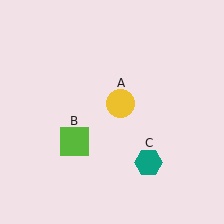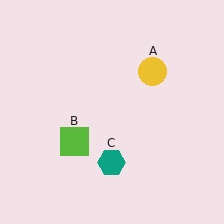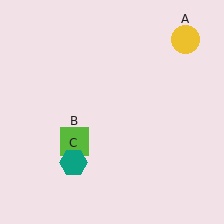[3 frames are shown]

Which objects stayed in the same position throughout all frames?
Lime square (object B) remained stationary.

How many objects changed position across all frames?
2 objects changed position: yellow circle (object A), teal hexagon (object C).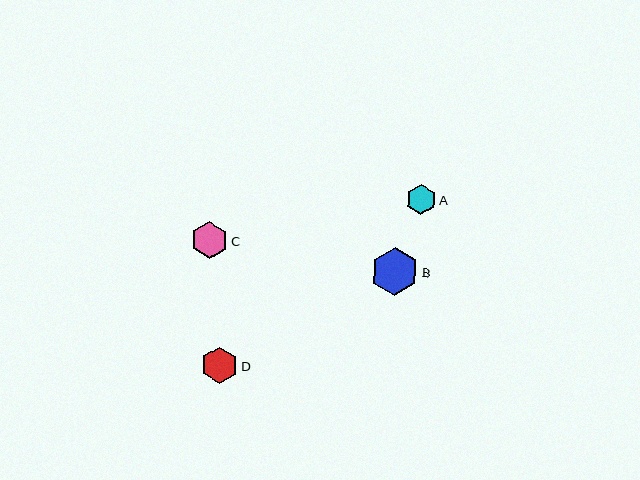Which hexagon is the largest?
Hexagon B is the largest with a size of approximately 47 pixels.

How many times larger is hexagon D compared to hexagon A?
Hexagon D is approximately 1.2 times the size of hexagon A.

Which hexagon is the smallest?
Hexagon A is the smallest with a size of approximately 29 pixels.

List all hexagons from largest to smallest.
From largest to smallest: B, C, D, A.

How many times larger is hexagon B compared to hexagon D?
Hexagon B is approximately 1.3 times the size of hexagon D.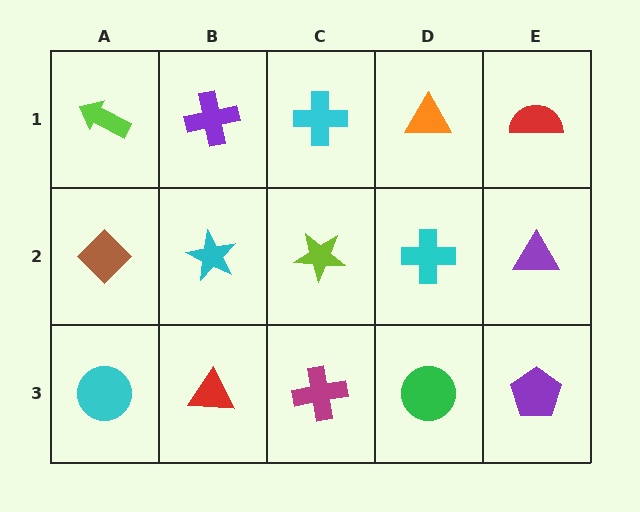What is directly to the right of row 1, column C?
An orange triangle.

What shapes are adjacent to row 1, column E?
A purple triangle (row 2, column E), an orange triangle (row 1, column D).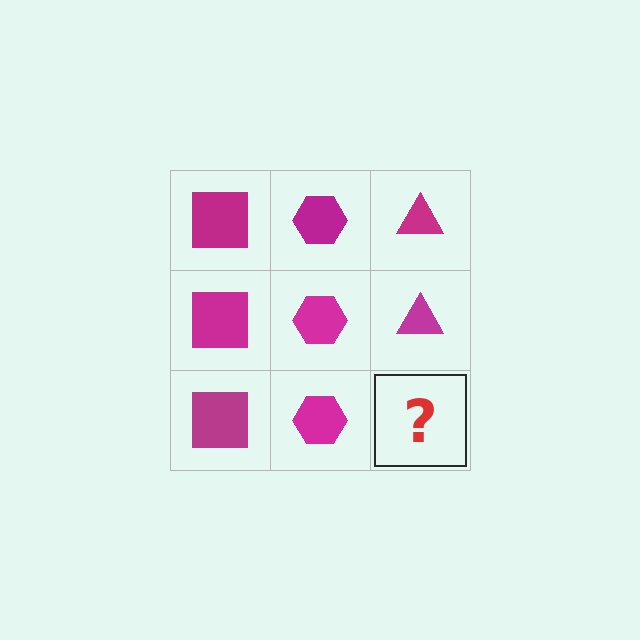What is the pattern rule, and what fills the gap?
The rule is that each column has a consistent shape. The gap should be filled with a magenta triangle.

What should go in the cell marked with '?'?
The missing cell should contain a magenta triangle.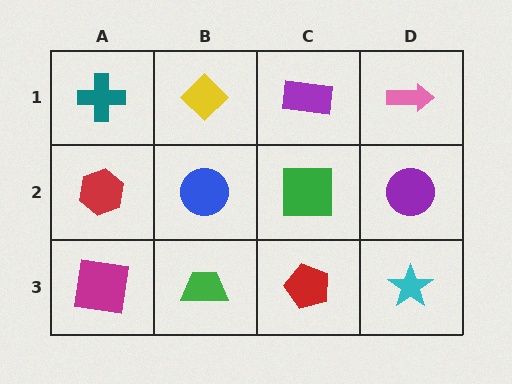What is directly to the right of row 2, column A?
A blue circle.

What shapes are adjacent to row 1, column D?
A purple circle (row 2, column D), a purple rectangle (row 1, column C).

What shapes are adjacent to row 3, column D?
A purple circle (row 2, column D), a red pentagon (row 3, column C).